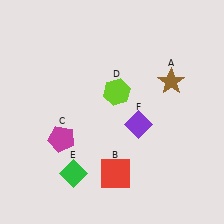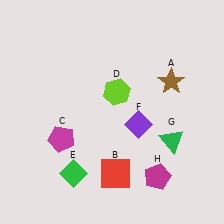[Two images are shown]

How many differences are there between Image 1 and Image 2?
There are 2 differences between the two images.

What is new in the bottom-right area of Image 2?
A magenta pentagon (H) was added in the bottom-right area of Image 2.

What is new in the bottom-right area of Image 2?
A green triangle (G) was added in the bottom-right area of Image 2.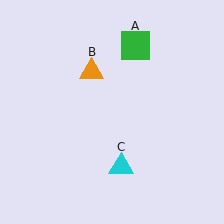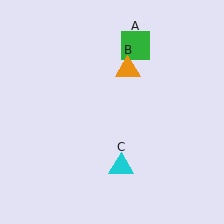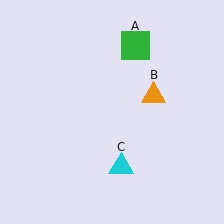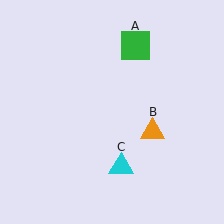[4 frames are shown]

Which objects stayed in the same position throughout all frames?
Green square (object A) and cyan triangle (object C) remained stationary.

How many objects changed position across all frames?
1 object changed position: orange triangle (object B).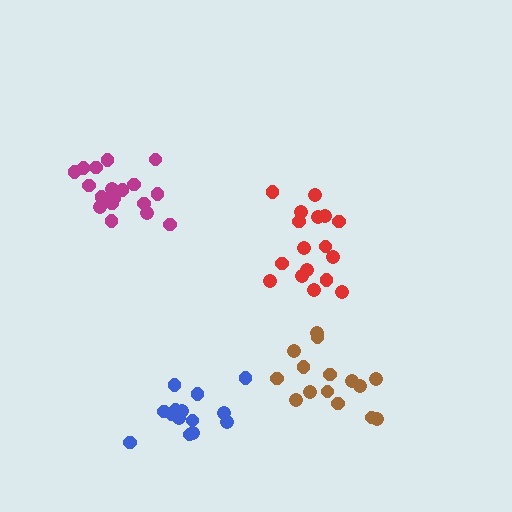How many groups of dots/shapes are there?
There are 4 groups.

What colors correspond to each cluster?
The clusters are colored: brown, red, blue, magenta.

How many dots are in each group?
Group 1: 15 dots, Group 2: 17 dots, Group 3: 14 dots, Group 4: 18 dots (64 total).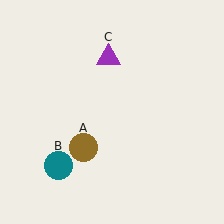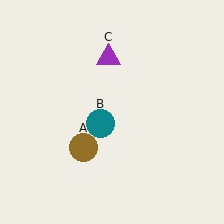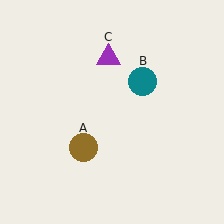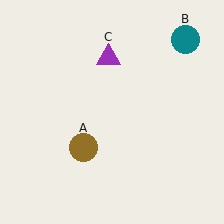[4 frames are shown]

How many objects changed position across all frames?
1 object changed position: teal circle (object B).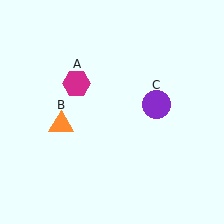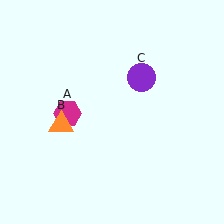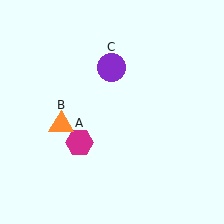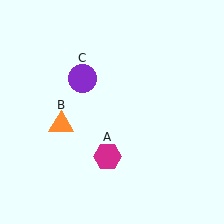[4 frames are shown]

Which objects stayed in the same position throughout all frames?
Orange triangle (object B) remained stationary.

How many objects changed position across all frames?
2 objects changed position: magenta hexagon (object A), purple circle (object C).